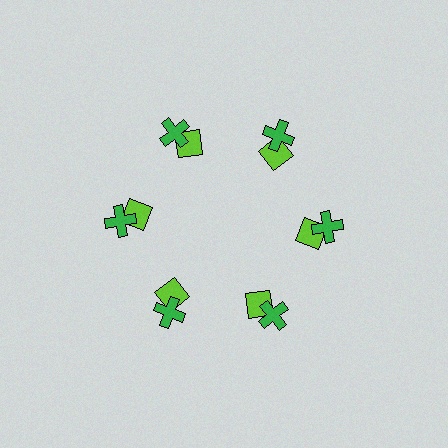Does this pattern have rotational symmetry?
Yes, this pattern has 6-fold rotational symmetry. It looks the same after rotating 60 degrees around the center.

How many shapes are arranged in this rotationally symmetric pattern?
There are 12 shapes, arranged in 6 groups of 2.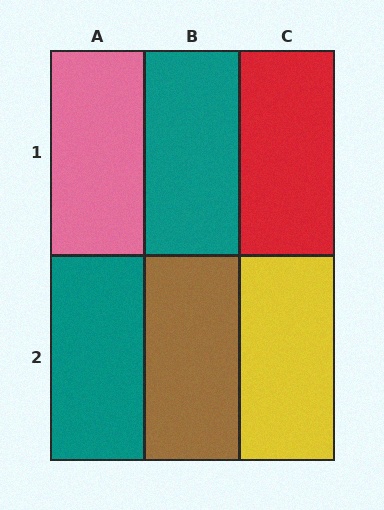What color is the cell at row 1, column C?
Red.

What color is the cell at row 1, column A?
Pink.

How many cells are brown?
1 cell is brown.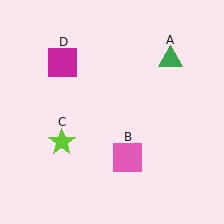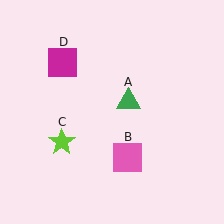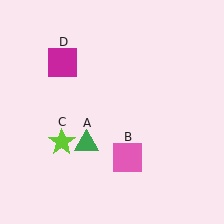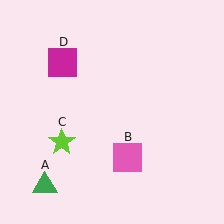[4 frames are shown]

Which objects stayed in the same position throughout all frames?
Pink square (object B) and lime star (object C) and magenta square (object D) remained stationary.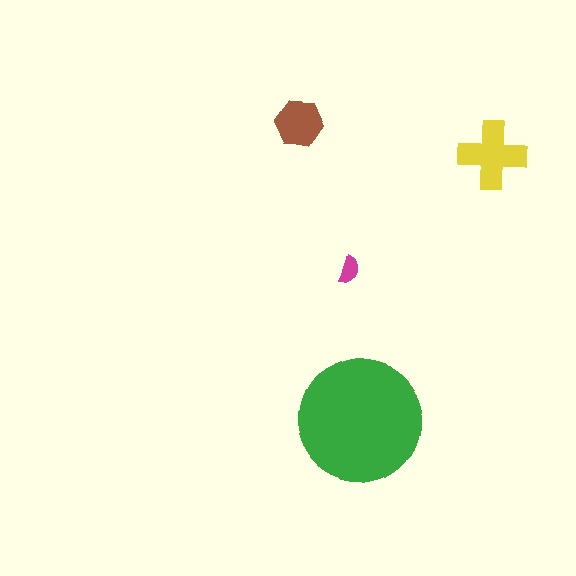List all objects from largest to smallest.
The green circle, the yellow cross, the brown hexagon, the magenta semicircle.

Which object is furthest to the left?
The brown hexagon is leftmost.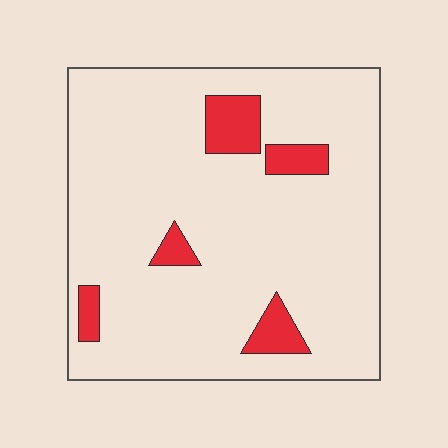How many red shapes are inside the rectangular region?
5.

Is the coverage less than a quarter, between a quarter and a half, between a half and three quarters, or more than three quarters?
Less than a quarter.